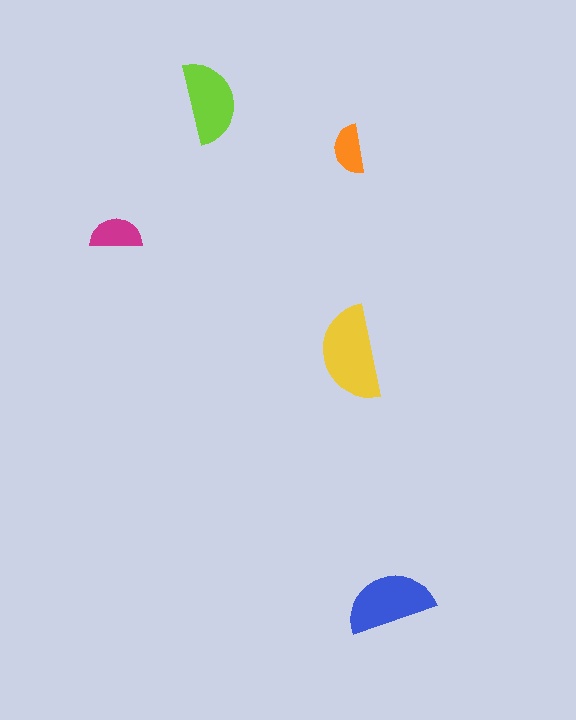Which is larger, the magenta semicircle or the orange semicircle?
The magenta one.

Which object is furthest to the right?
The blue semicircle is rightmost.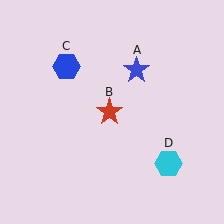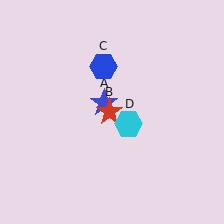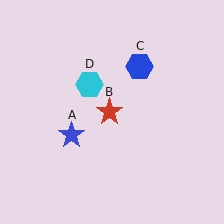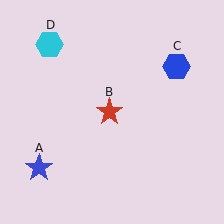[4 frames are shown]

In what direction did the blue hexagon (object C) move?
The blue hexagon (object C) moved right.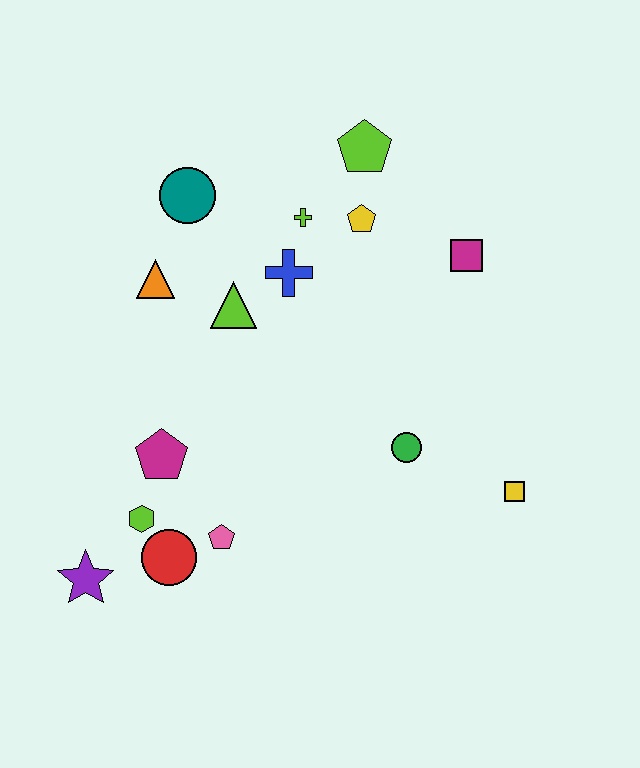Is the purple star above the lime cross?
No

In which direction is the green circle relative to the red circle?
The green circle is to the right of the red circle.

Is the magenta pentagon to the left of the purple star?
No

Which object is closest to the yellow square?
The green circle is closest to the yellow square.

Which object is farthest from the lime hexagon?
The lime pentagon is farthest from the lime hexagon.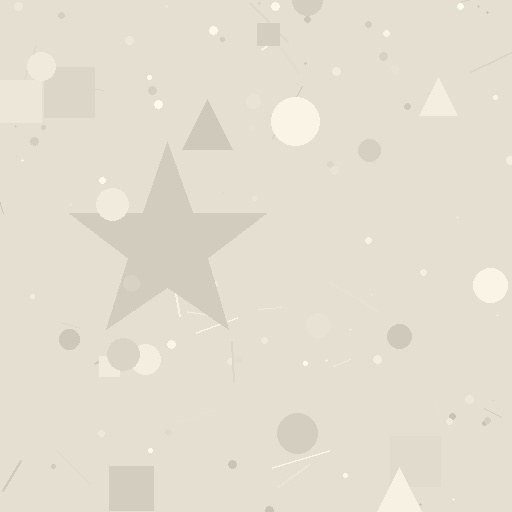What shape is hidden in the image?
A star is hidden in the image.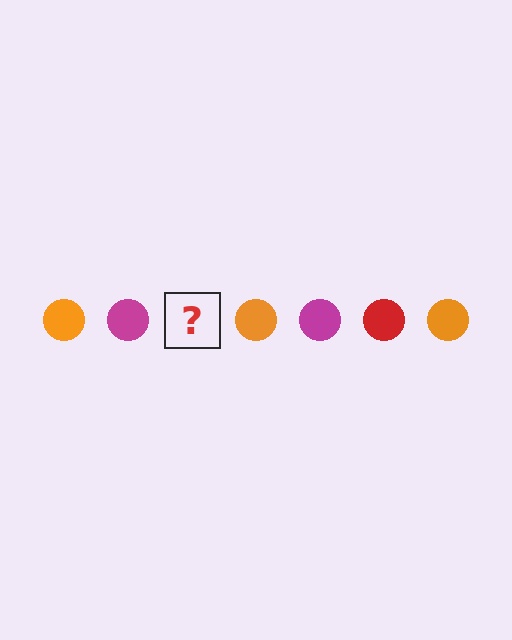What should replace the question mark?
The question mark should be replaced with a red circle.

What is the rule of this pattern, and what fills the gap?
The rule is that the pattern cycles through orange, magenta, red circles. The gap should be filled with a red circle.